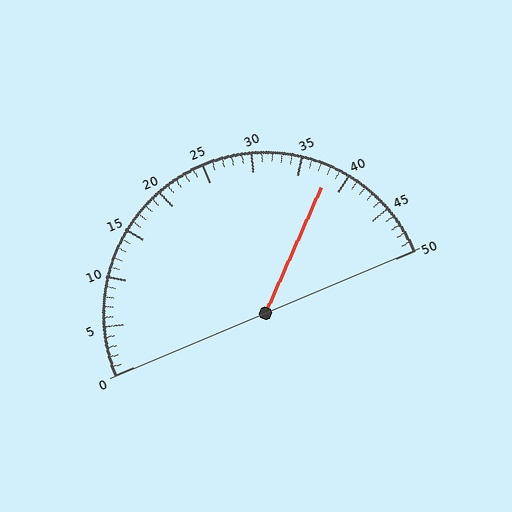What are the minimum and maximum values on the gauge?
The gauge ranges from 0 to 50.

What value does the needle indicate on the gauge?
The needle indicates approximately 38.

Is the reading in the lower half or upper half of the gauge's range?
The reading is in the upper half of the range (0 to 50).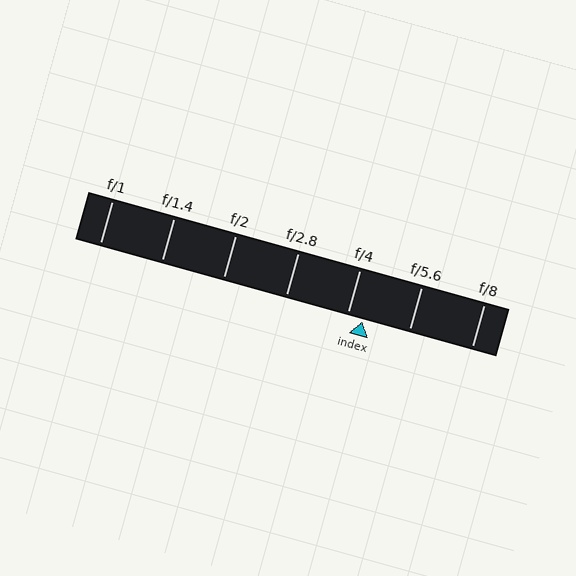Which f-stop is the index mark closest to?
The index mark is closest to f/4.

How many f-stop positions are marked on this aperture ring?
There are 7 f-stop positions marked.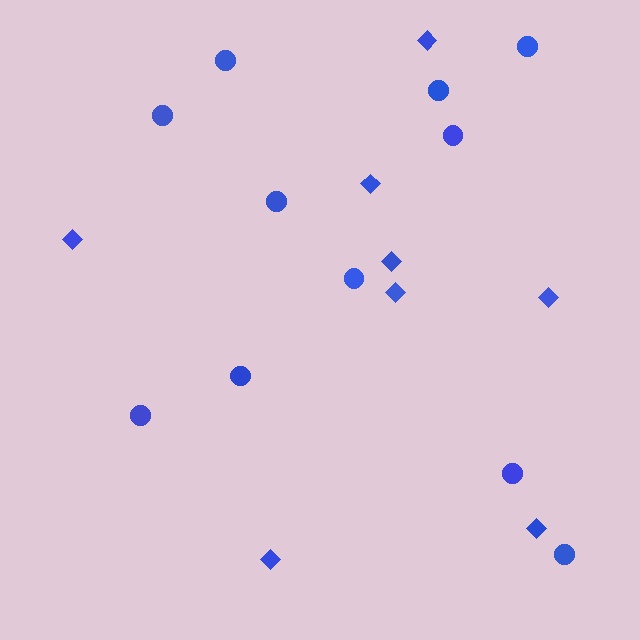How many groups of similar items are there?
There are 2 groups: one group of circles (11) and one group of diamonds (8).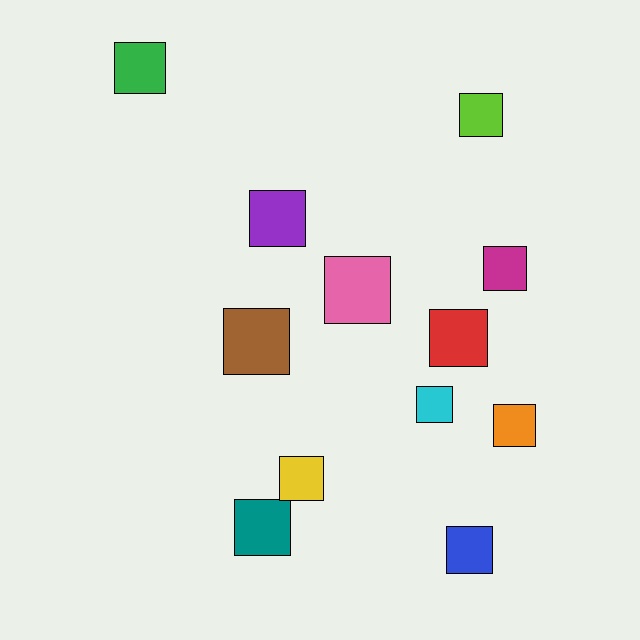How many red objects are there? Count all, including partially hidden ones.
There is 1 red object.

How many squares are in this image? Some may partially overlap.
There are 12 squares.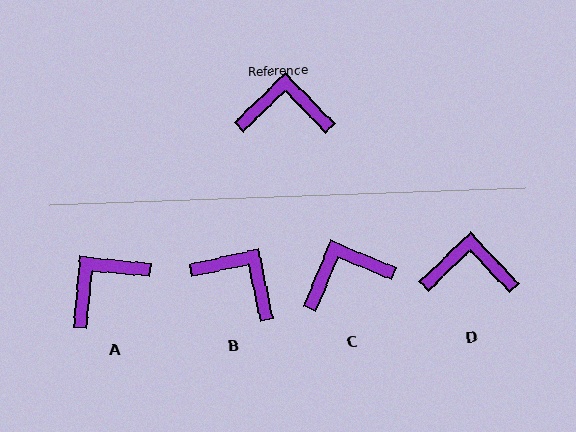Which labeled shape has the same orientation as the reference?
D.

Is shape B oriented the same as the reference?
No, it is off by about 32 degrees.